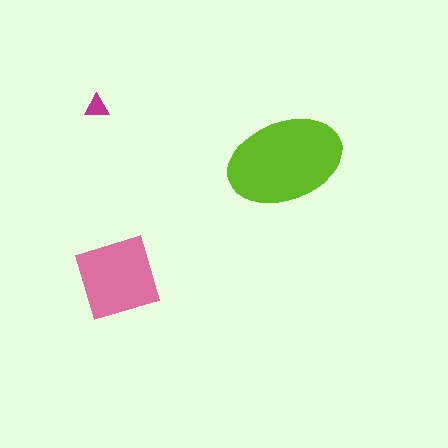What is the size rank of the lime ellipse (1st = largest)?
1st.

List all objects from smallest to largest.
The magenta triangle, the pink diamond, the lime ellipse.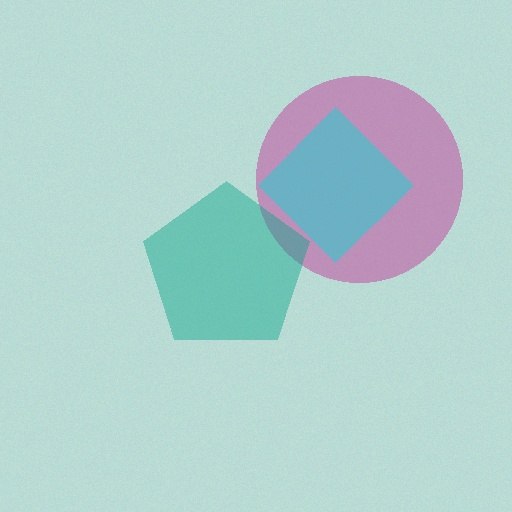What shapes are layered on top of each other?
The layered shapes are: a magenta circle, a cyan diamond, a teal pentagon.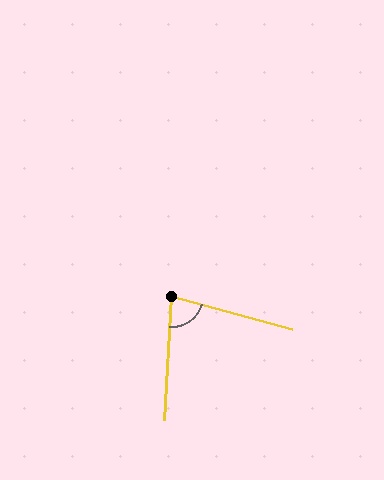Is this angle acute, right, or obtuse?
It is acute.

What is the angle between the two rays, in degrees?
Approximately 78 degrees.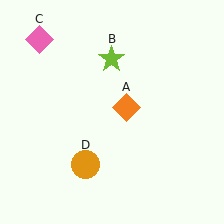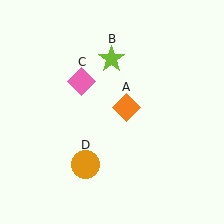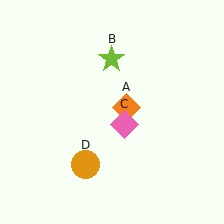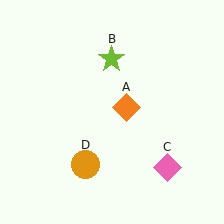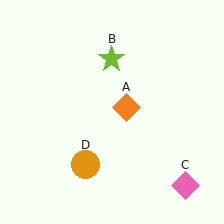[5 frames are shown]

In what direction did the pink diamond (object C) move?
The pink diamond (object C) moved down and to the right.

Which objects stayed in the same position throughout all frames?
Orange diamond (object A) and lime star (object B) and orange circle (object D) remained stationary.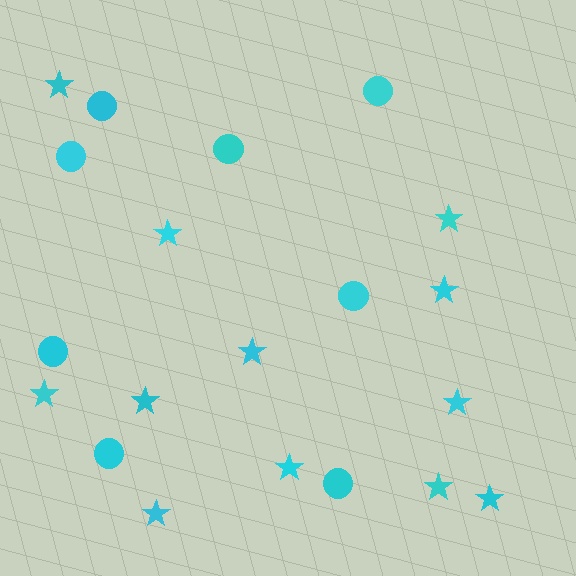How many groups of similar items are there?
There are 2 groups: one group of circles (8) and one group of stars (12).